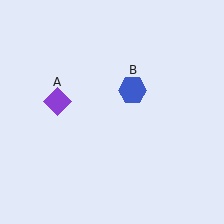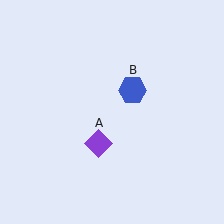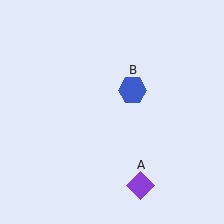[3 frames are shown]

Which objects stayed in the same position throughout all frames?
Blue hexagon (object B) remained stationary.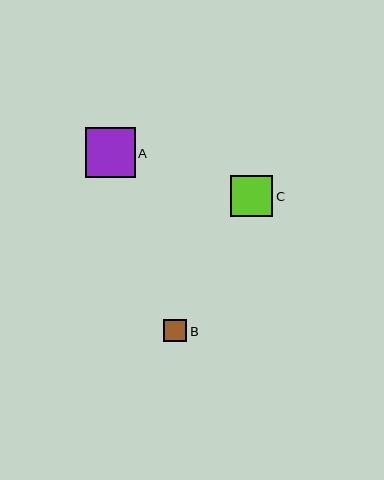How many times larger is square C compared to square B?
Square C is approximately 1.8 times the size of square B.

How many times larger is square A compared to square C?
Square A is approximately 1.2 times the size of square C.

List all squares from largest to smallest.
From largest to smallest: A, C, B.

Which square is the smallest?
Square B is the smallest with a size of approximately 23 pixels.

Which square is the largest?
Square A is the largest with a size of approximately 50 pixels.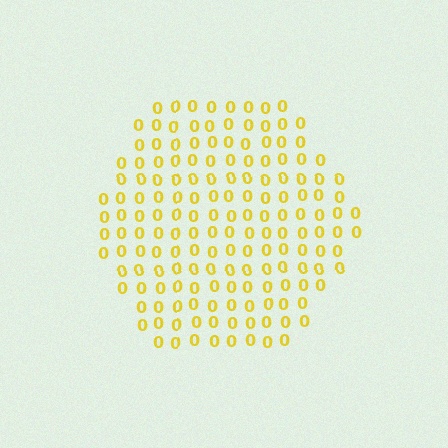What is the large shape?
The large shape is a hexagon.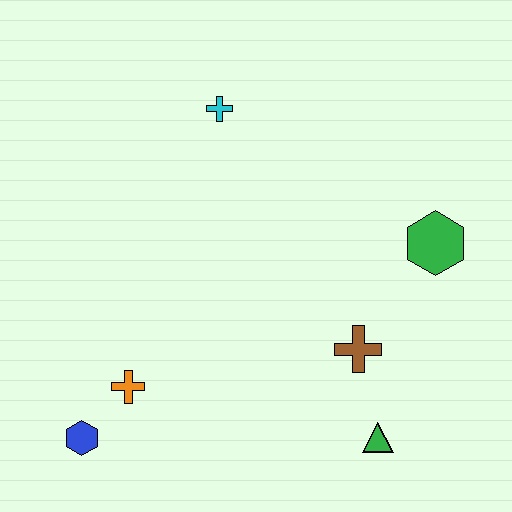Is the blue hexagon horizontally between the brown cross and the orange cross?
No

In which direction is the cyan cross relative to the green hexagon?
The cyan cross is to the left of the green hexagon.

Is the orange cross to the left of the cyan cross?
Yes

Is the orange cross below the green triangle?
No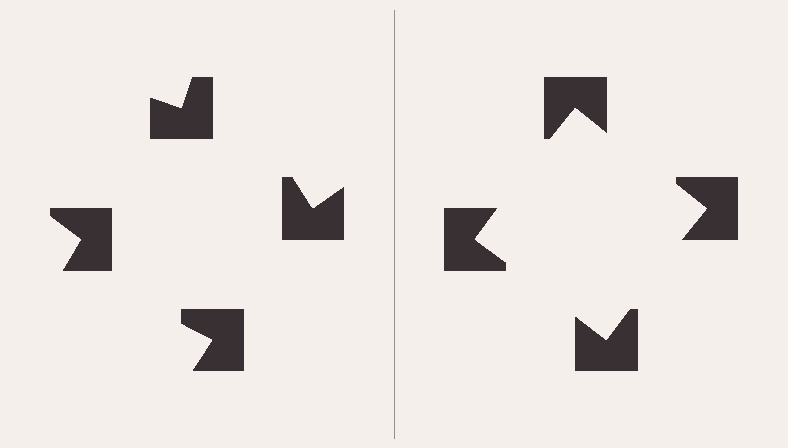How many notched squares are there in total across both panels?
8 — 4 on each side.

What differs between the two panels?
The notched squares are positioned identically on both sides; only the wedge orientations differ. On the right they align to a square; on the left they are misaligned.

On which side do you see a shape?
An illusory square appears on the right side. On the left side the wedge cuts are rotated, so no coherent shape forms.